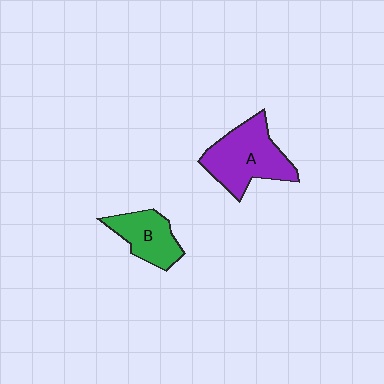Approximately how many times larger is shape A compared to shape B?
Approximately 1.6 times.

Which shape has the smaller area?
Shape B (green).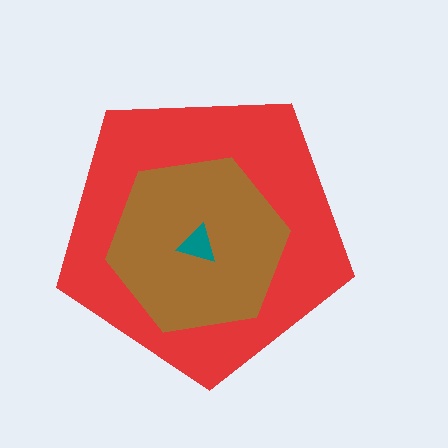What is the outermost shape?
The red pentagon.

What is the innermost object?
The teal triangle.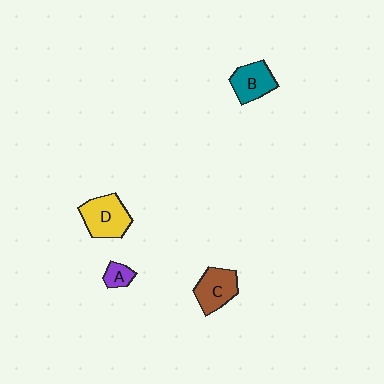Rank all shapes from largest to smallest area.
From largest to smallest: D (yellow), C (brown), B (teal), A (purple).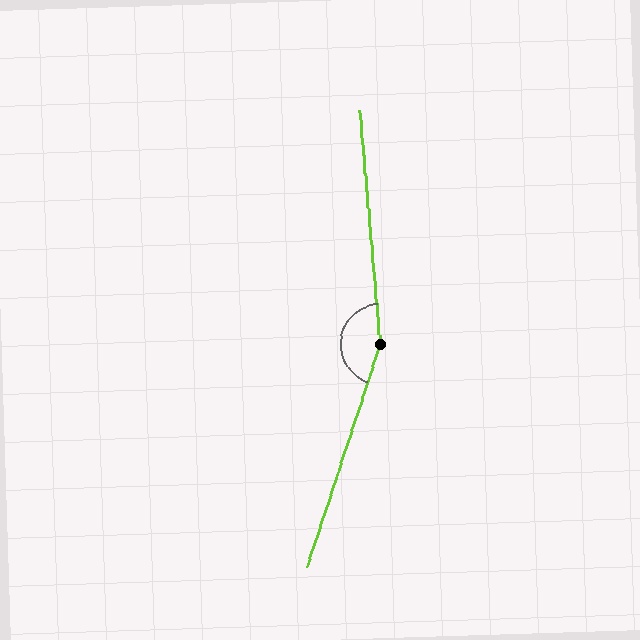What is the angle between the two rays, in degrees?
Approximately 157 degrees.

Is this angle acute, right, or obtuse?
It is obtuse.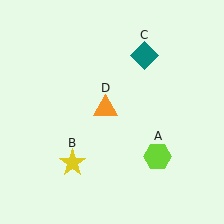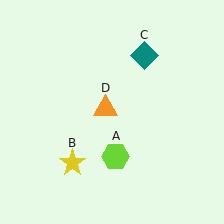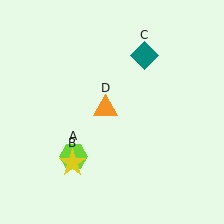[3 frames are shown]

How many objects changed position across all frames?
1 object changed position: lime hexagon (object A).